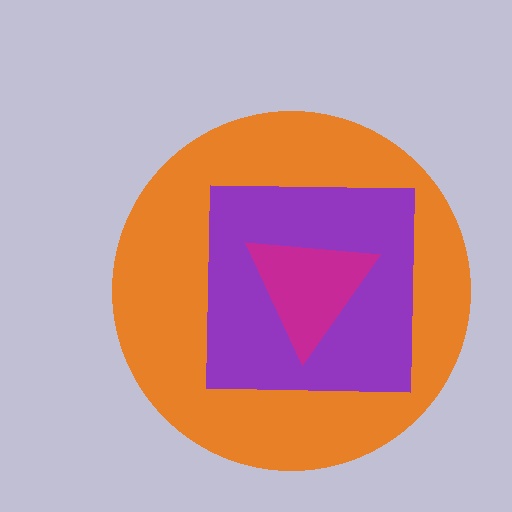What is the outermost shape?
The orange circle.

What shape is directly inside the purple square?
The magenta triangle.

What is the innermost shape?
The magenta triangle.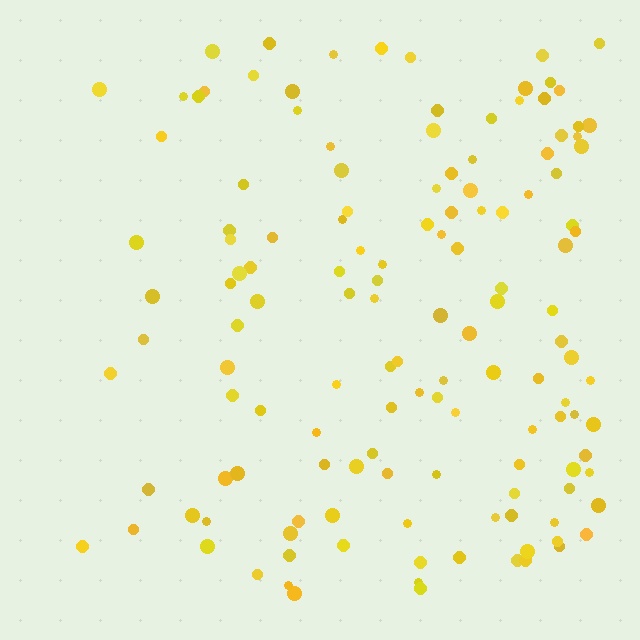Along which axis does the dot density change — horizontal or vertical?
Horizontal.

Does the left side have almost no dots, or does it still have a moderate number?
Still a moderate number, just noticeably fewer than the right.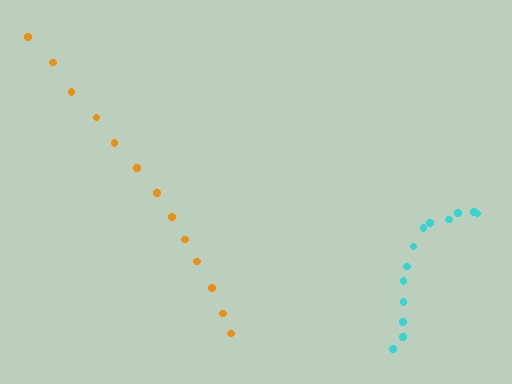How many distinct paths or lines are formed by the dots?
There are 2 distinct paths.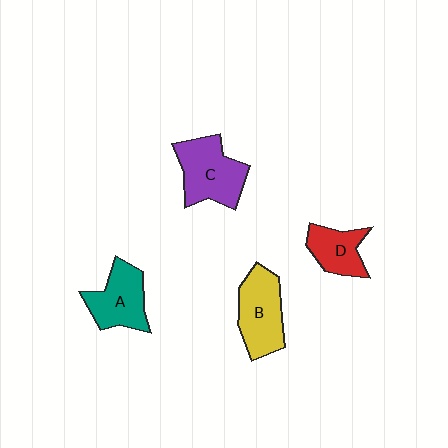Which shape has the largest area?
Shape C (purple).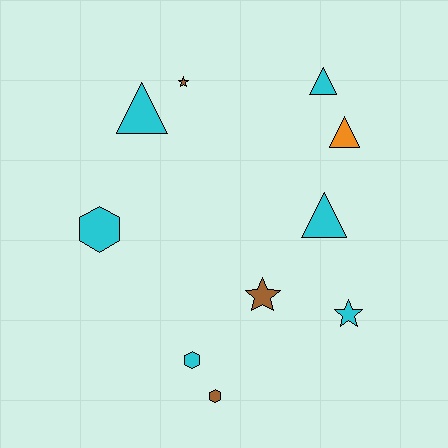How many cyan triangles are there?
There are 3 cyan triangles.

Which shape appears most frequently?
Triangle, with 4 objects.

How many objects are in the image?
There are 10 objects.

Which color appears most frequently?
Cyan, with 6 objects.